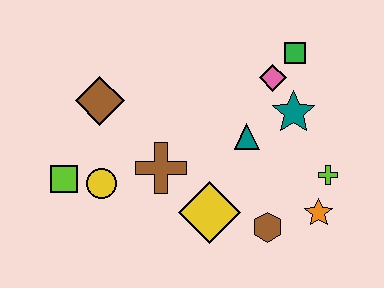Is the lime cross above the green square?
No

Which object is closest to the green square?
The pink diamond is closest to the green square.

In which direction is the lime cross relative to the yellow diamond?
The lime cross is to the right of the yellow diamond.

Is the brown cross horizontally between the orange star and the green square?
No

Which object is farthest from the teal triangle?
The lime square is farthest from the teal triangle.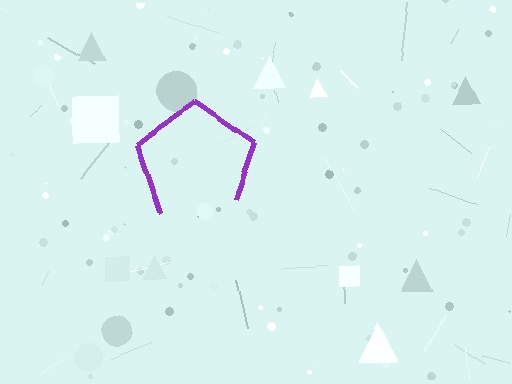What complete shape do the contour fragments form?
The contour fragments form a pentagon.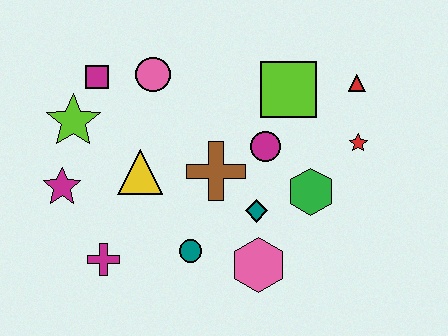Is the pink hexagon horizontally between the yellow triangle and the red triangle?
Yes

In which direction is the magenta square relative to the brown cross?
The magenta square is to the left of the brown cross.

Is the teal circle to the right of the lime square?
No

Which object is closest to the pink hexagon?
The teal diamond is closest to the pink hexagon.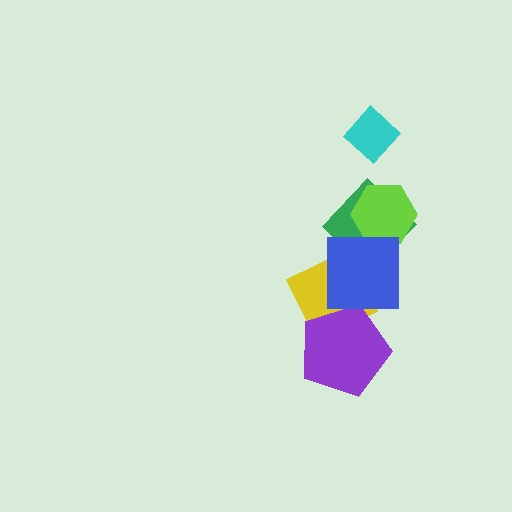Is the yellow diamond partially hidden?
Yes, it is partially covered by another shape.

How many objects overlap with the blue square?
2 objects overlap with the blue square.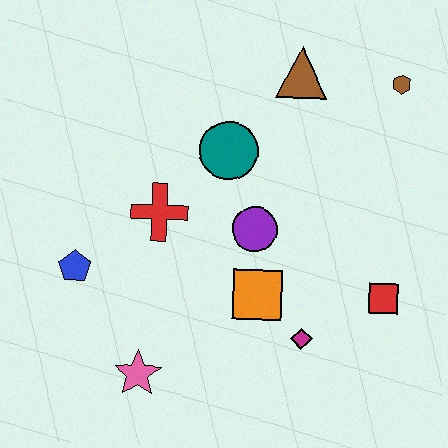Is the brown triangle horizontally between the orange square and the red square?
Yes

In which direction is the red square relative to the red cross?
The red square is to the right of the red cross.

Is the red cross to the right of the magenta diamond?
No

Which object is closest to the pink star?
The blue pentagon is closest to the pink star.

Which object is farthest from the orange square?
The brown hexagon is farthest from the orange square.